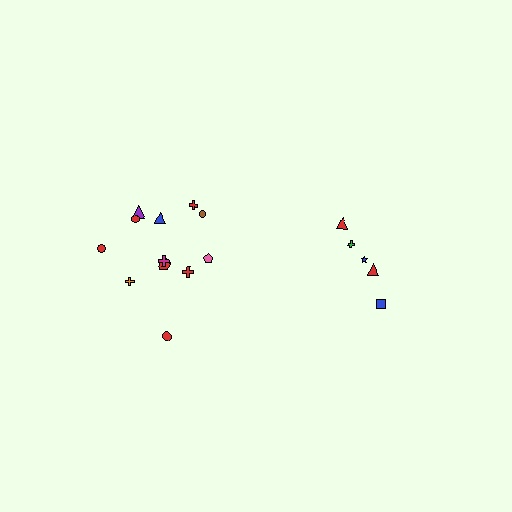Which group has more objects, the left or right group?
The left group.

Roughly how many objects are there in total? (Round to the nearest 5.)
Roughly 15 objects in total.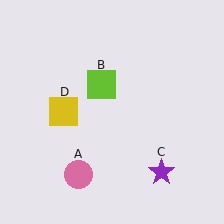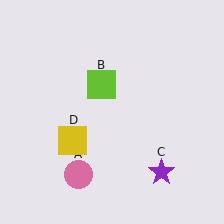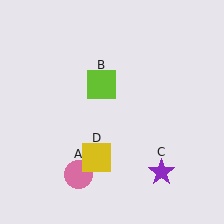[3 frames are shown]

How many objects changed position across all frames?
1 object changed position: yellow square (object D).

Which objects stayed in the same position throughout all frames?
Pink circle (object A) and lime square (object B) and purple star (object C) remained stationary.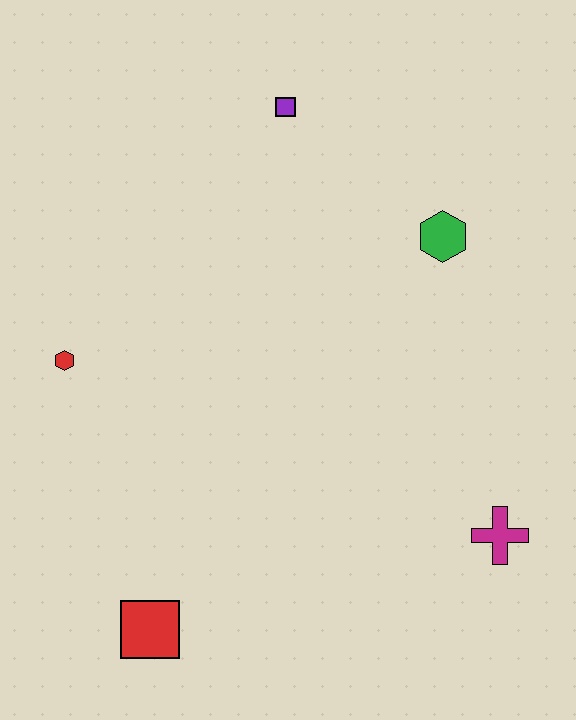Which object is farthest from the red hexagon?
The magenta cross is farthest from the red hexagon.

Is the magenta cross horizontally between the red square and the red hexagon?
No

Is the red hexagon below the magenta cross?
No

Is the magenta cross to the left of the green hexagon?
No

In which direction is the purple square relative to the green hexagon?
The purple square is to the left of the green hexagon.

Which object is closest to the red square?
The red hexagon is closest to the red square.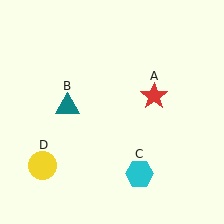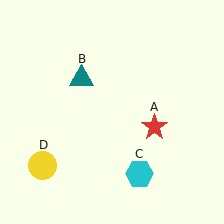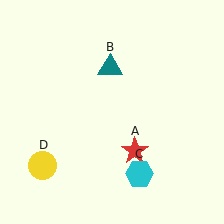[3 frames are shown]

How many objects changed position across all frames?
2 objects changed position: red star (object A), teal triangle (object B).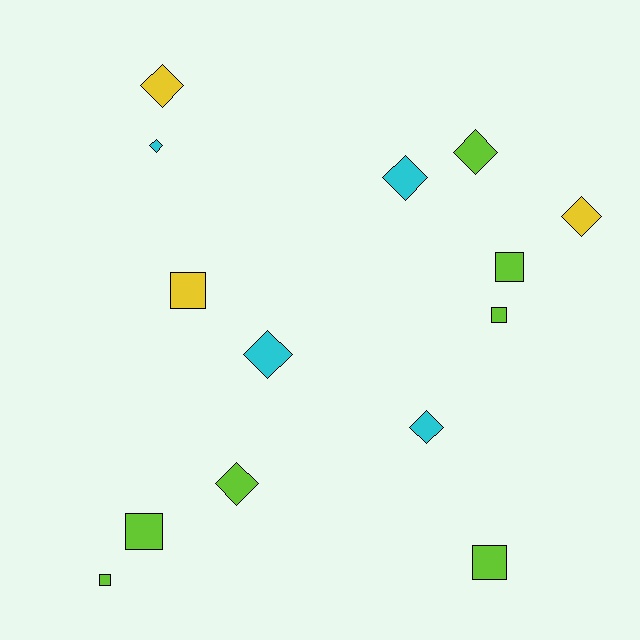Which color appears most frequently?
Lime, with 7 objects.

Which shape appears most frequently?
Diamond, with 8 objects.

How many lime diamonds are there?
There are 2 lime diamonds.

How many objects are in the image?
There are 14 objects.